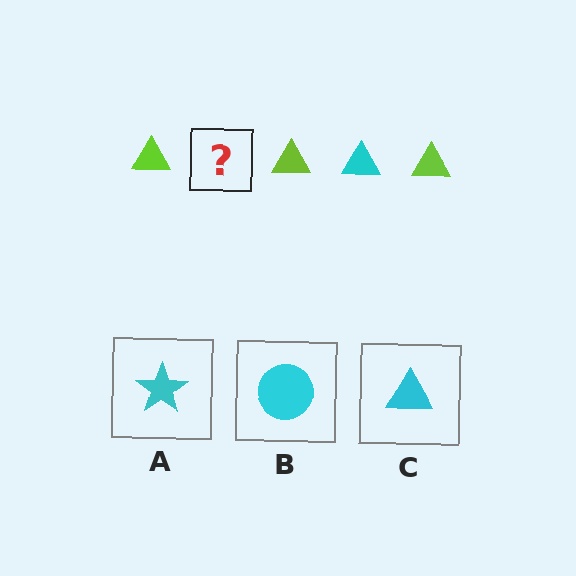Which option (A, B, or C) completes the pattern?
C.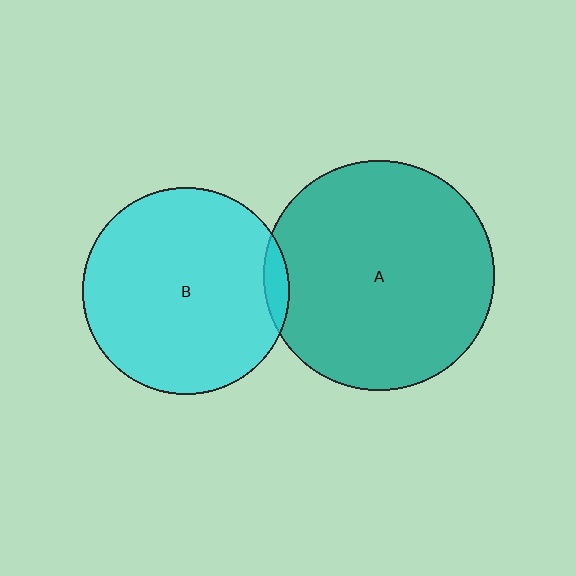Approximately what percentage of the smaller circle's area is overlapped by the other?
Approximately 5%.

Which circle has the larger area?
Circle A (teal).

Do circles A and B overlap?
Yes.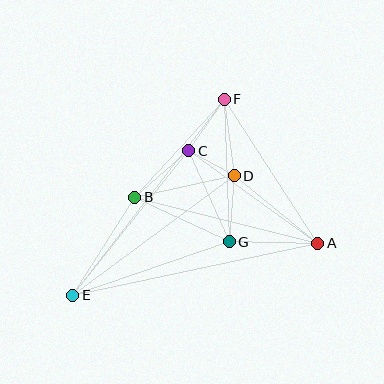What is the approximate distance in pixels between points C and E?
The distance between C and E is approximately 185 pixels.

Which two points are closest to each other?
Points C and D are closest to each other.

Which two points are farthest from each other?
Points A and E are farthest from each other.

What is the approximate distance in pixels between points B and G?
The distance between B and G is approximately 104 pixels.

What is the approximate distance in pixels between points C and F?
The distance between C and F is approximately 63 pixels.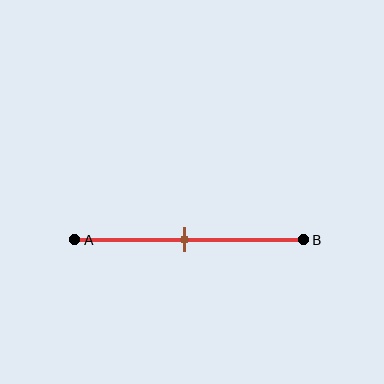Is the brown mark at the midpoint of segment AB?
Yes, the mark is approximately at the midpoint.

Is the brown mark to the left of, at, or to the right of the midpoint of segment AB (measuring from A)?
The brown mark is approximately at the midpoint of segment AB.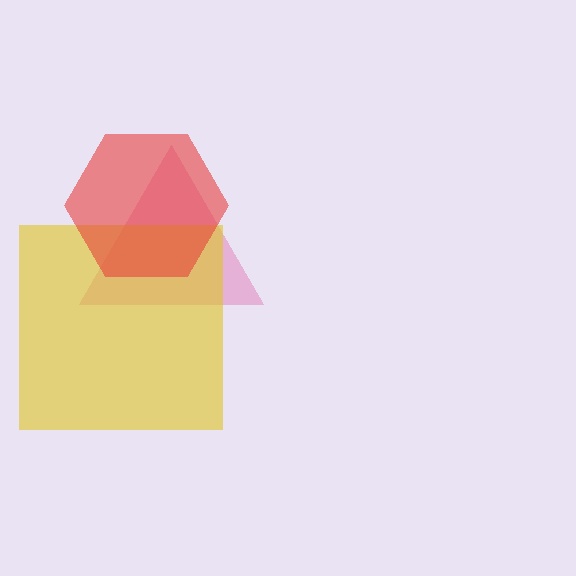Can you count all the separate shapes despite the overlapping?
Yes, there are 3 separate shapes.